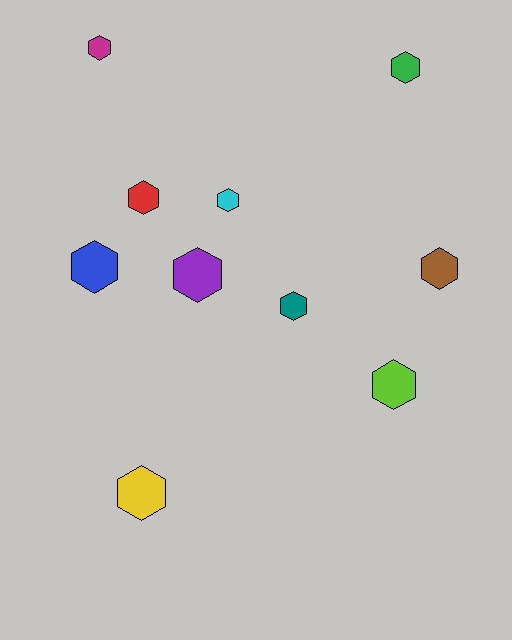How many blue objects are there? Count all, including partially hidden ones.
There is 1 blue object.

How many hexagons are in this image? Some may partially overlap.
There are 10 hexagons.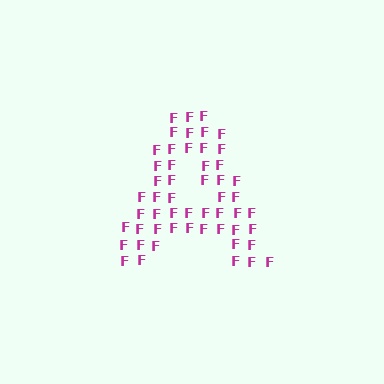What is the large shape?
The large shape is the letter A.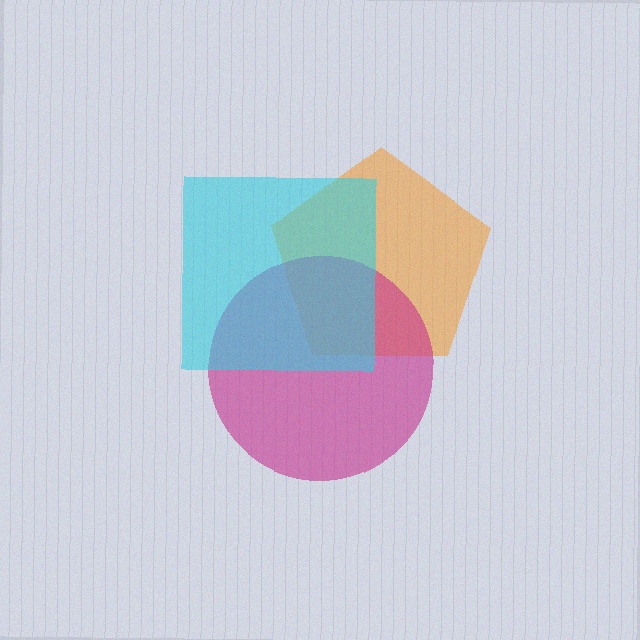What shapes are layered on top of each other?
The layered shapes are: an orange pentagon, a magenta circle, a cyan square.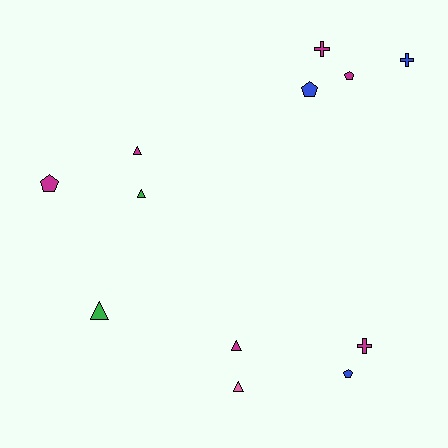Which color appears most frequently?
Magenta, with 6 objects.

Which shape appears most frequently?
Triangle, with 5 objects.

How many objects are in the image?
There are 12 objects.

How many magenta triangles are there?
There are 2 magenta triangles.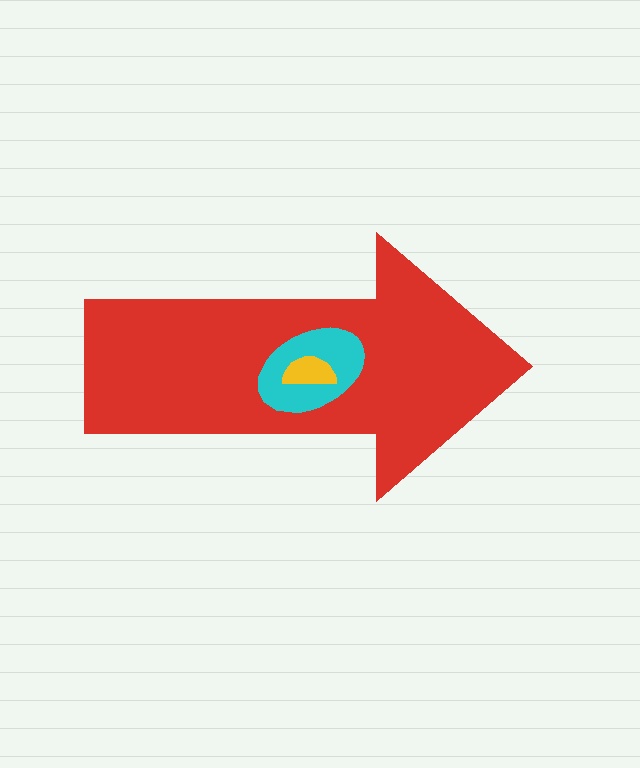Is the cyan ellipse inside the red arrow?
Yes.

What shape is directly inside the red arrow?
The cyan ellipse.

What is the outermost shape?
The red arrow.